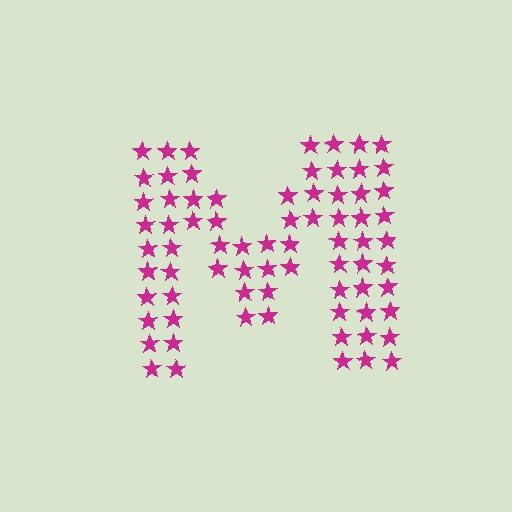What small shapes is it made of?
It is made of small stars.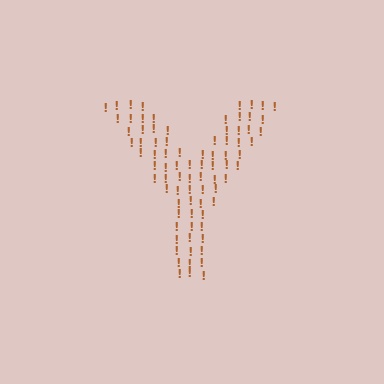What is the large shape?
The large shape is the letter Y.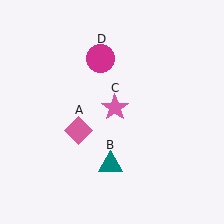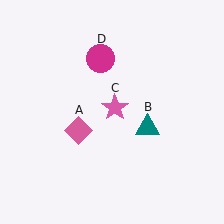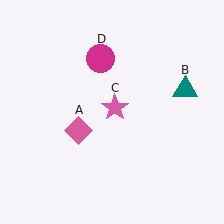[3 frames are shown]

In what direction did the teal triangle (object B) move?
The teal triangle (object B) moved up and to the right.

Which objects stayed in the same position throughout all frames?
Pink diamond (object A) and pink star (object C) and magenta circle (object D) remained stationary.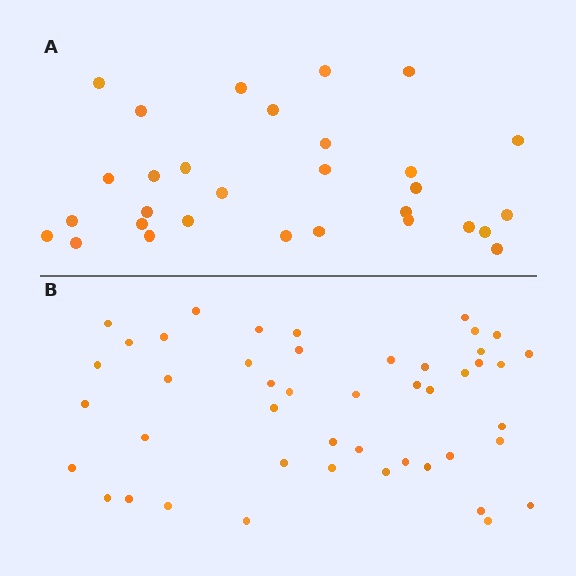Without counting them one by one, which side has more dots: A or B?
Region B (the bottom region) has more dots.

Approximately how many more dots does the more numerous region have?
Region B has approximately 15 more dots than region A.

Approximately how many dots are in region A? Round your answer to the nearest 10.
About 30 dots.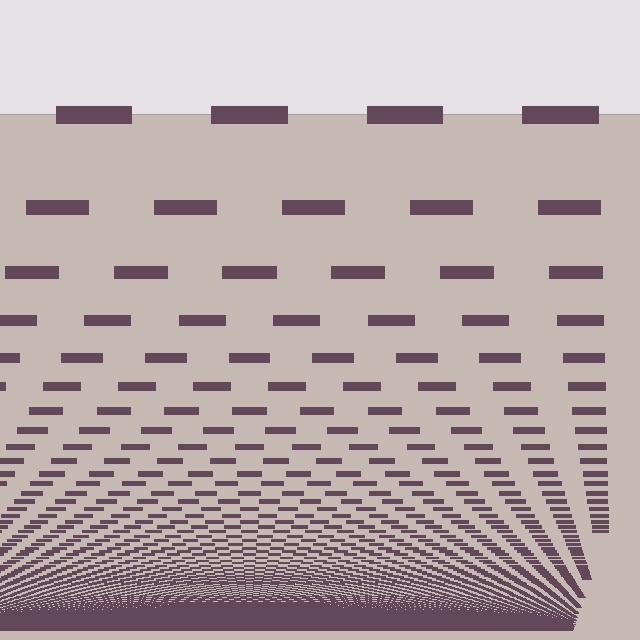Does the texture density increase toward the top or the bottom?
Density increases toward the bottom.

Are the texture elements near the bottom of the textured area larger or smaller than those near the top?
Smaller. The gradient is inverted — elements near the bottom are smaller and denser.